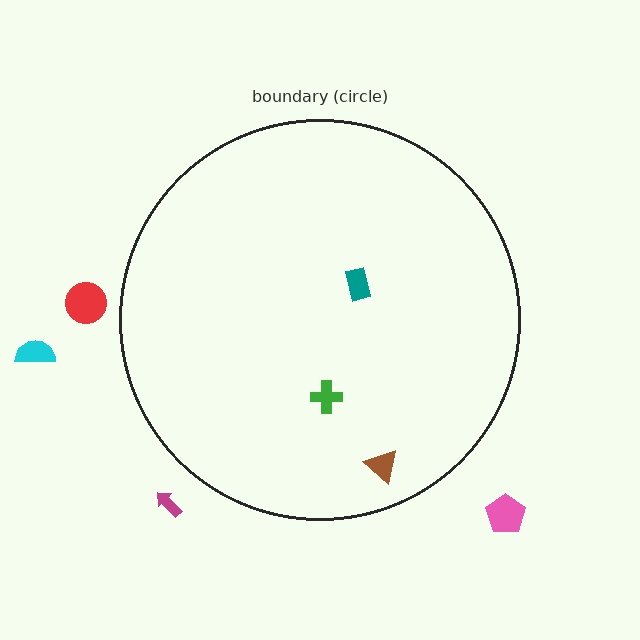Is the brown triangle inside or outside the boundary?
Inside.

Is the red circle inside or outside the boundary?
Outside.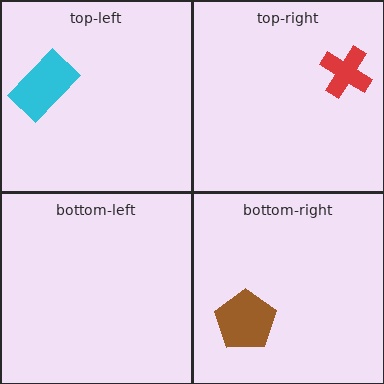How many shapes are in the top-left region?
1.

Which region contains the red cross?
The top-right region.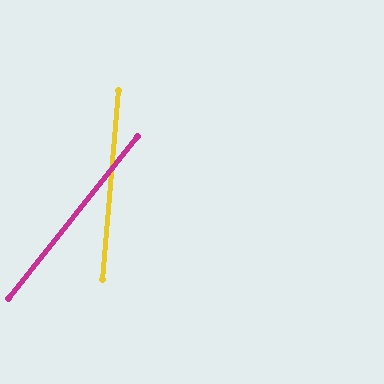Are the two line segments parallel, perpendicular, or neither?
Neither parallel nor perpendicular — they differ by about 34°.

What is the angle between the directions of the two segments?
Approximately 34 degrees.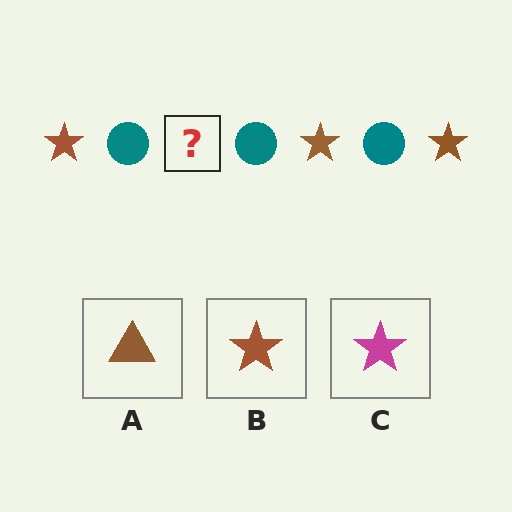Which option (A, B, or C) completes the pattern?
B.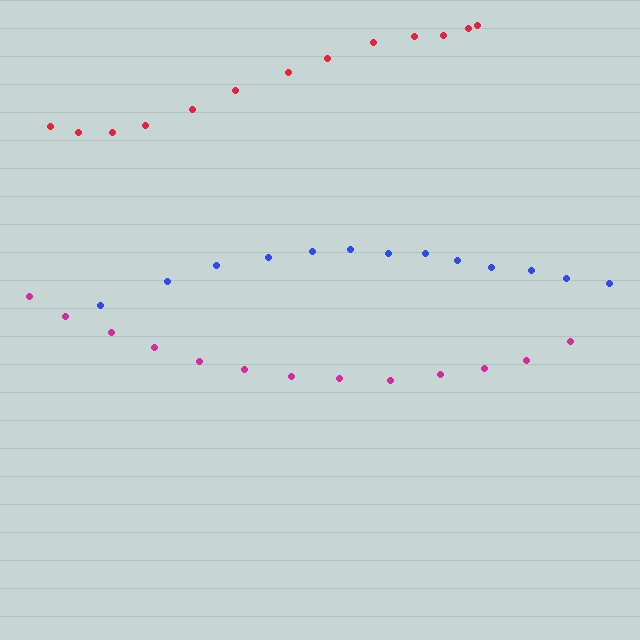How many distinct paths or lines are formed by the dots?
There are 3 distinct paths.